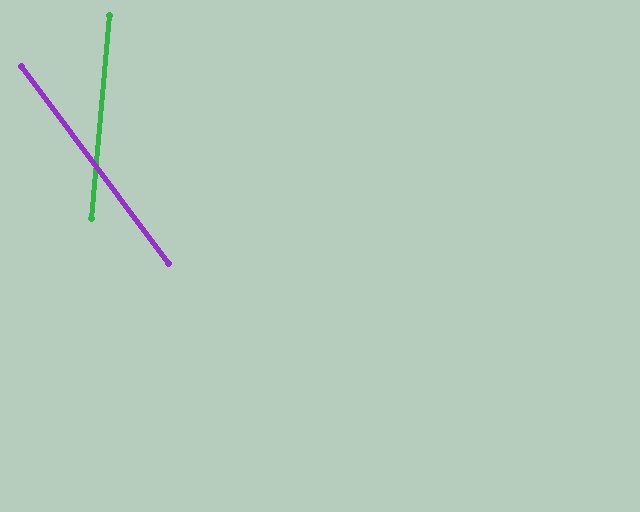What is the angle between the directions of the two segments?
Approximately 42 degrees.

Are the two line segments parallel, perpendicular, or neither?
Neither parallel nor perpendicular — they differ by about 42°.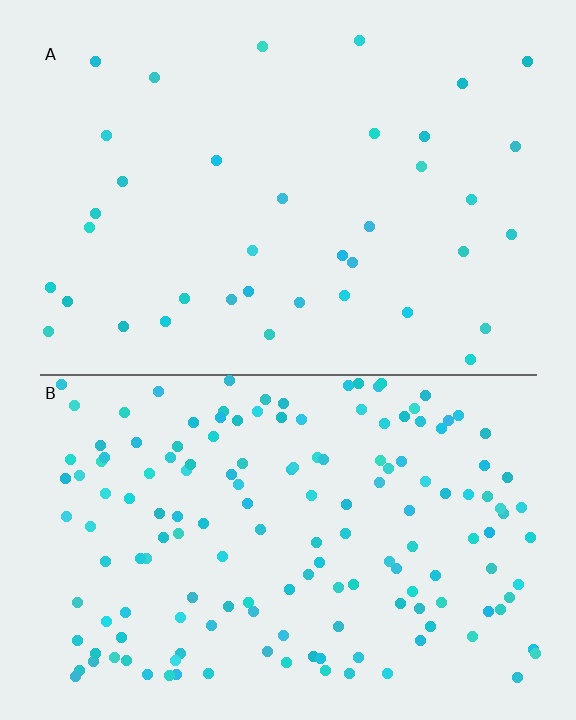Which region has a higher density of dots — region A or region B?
B (the bottom).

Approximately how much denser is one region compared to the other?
Approximately 4.2× — region B over region A.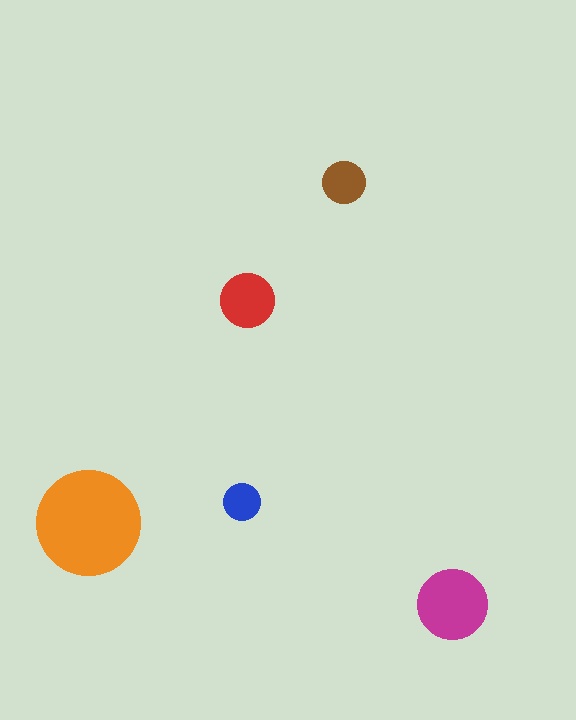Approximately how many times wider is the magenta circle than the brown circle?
About 1.5 times wider.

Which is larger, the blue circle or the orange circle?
The orange one.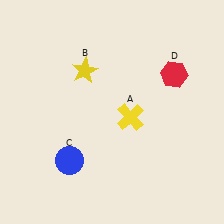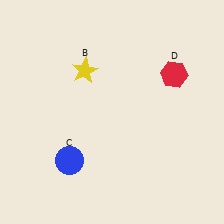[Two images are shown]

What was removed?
The yellow cross (A) was removed in Image 2.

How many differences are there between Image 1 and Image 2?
There is 1 difference between the two images.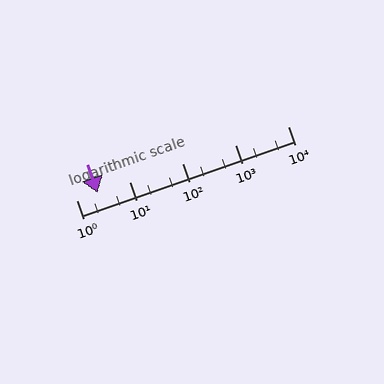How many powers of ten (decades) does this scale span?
The scale spans 4 decades, from 1 to 10000.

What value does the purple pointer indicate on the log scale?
The pointer indicates approximately 2.5.